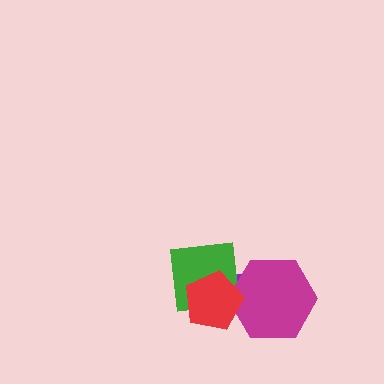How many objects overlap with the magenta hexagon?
2 objects overlap with the magenta hexagon.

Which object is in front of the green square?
The red pentagon is in front of the green square.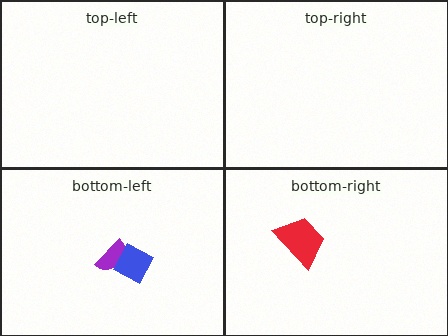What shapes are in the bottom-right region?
The red trapezoid.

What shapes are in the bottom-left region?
The purple semicircle, the blue diamond.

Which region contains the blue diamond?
The bottom-left region.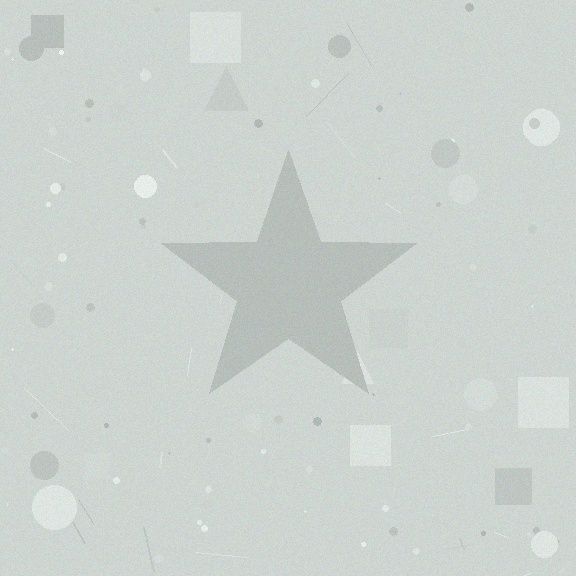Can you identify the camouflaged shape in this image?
The camouflaged shape is a star.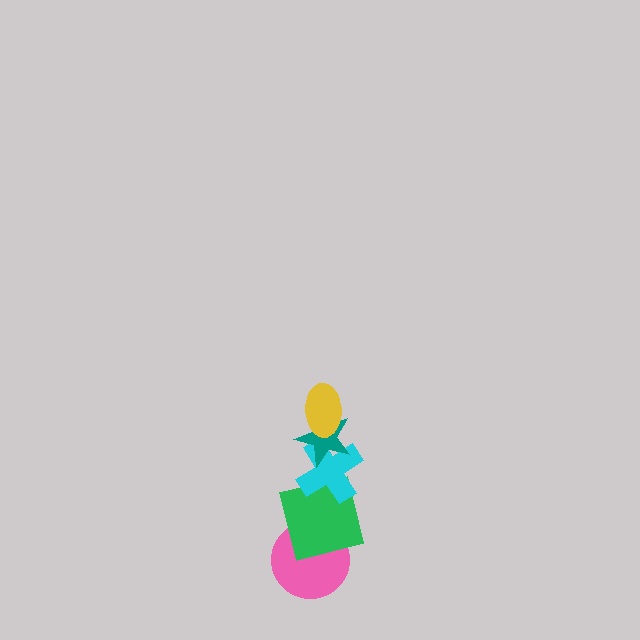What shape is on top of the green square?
The cyan cross is on top of the green square.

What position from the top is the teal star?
The teal star is 2nd from the top.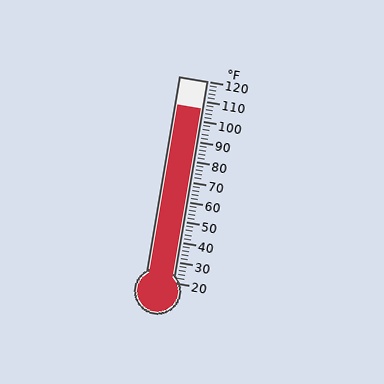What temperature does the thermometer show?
The thermometer shows approximately 106°F.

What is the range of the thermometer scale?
The thermometer scale ranges from 20°F to 120°F.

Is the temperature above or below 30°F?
The temperature is above 30°F.